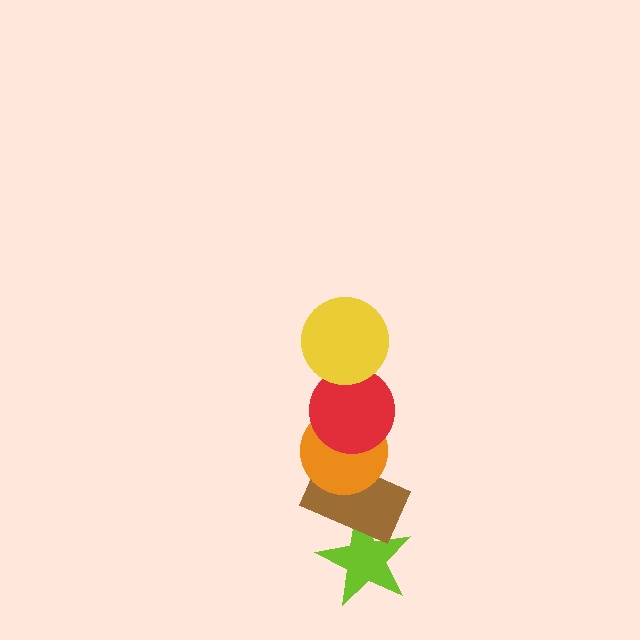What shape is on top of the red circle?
The yellow circle is on top of the red circle.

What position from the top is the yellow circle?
The yellow circle is 1st from the top.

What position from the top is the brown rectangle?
The brown rectangle is 4th from the top.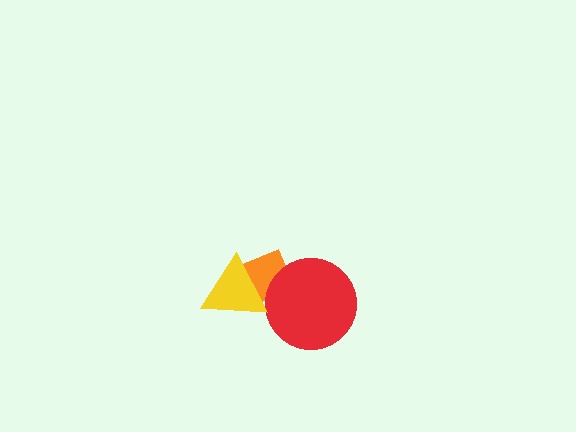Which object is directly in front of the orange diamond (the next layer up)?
The red circle is directly in front of the orange diamond.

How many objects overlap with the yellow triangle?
1 object overlaps with the yellow triangle.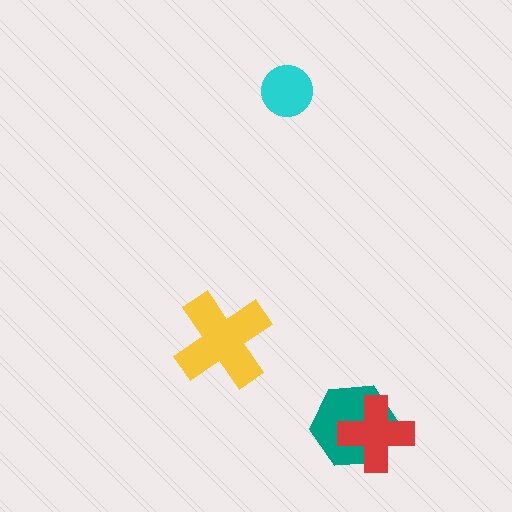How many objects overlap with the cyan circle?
0 objects overlap with the cyan circle.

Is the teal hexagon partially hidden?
Yes, it is partially covered by another shape.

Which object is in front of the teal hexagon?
The red cross is in front of the teal hexagon.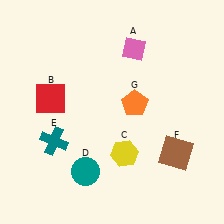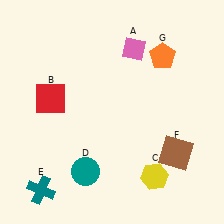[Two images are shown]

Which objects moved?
The objects that moved are: the yellow hexagon (C), the teal cross (E), the orange pentagon (G).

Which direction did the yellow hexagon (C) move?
The yellow hexagon (C) moved right.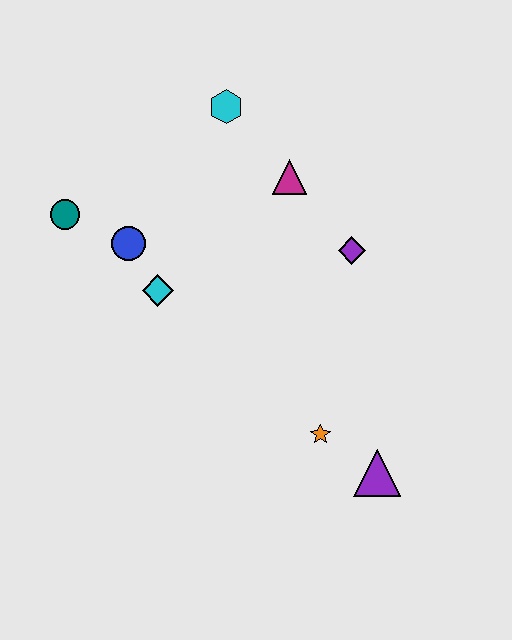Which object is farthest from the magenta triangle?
The purple triangle is farthest from the magenta triangle.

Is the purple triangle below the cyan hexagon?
Yes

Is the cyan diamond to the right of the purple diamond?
No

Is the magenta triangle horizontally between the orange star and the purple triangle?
No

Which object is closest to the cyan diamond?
The blue circle is closest to the cyan diamond.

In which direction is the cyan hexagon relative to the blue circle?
The cyan hexagon is above the blue circle.